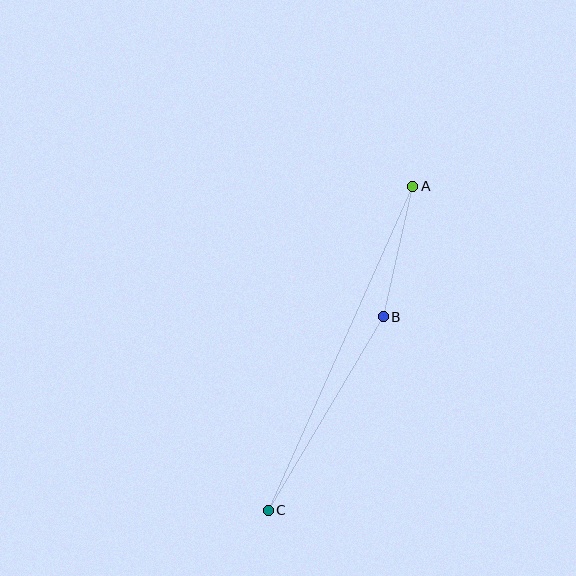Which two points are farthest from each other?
Points A and C are farthest from each other.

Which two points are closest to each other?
Points A and B are closest to each other.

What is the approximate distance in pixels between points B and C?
The distance between B and C is approximately 225 pixels.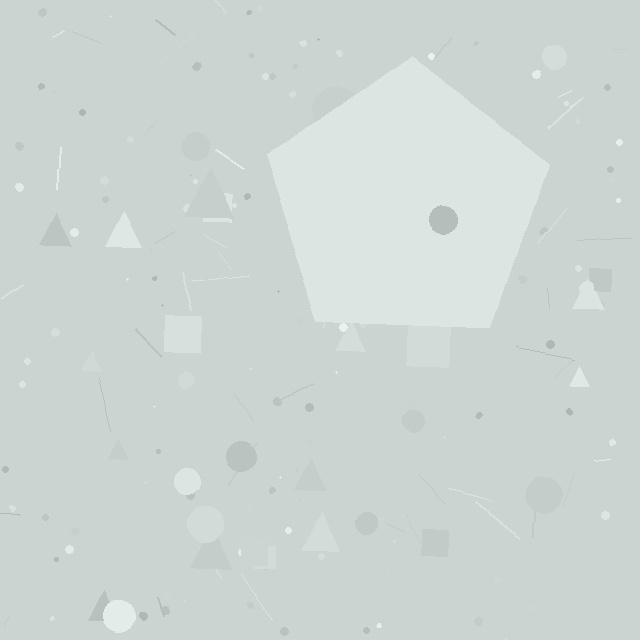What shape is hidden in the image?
A pentagon is hidden in the image.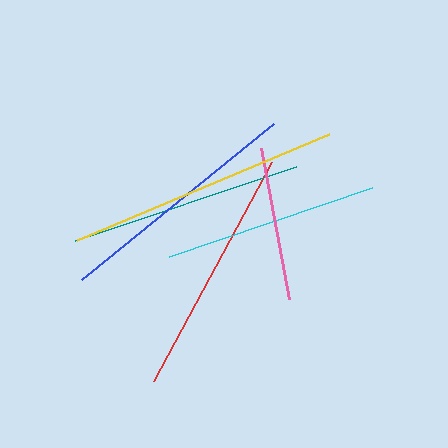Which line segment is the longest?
The yellow line is the longest at approximately 274 pixels.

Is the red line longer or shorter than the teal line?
The red line is longer than the teal line.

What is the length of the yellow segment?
The yellow segment is approximately 274 pixels long.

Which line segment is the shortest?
The pink line is the shortest at approximately 154 pixels.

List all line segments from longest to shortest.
From longest to shortest: yellow, red, blue, teal, cyan, pink.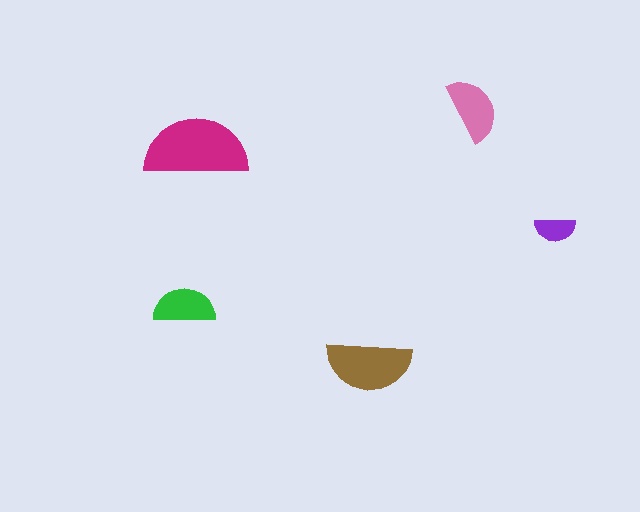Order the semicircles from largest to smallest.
the magenta one, the brown one, the pink one, the green one, the purple one.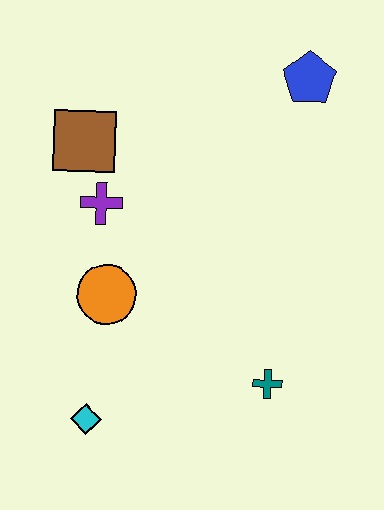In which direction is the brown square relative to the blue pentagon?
The brown square is to the left of the blue pentagon.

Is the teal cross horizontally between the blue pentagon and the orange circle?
Yes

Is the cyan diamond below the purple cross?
Yes